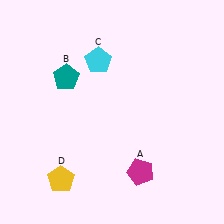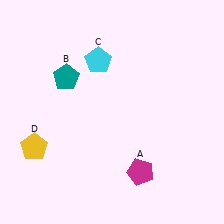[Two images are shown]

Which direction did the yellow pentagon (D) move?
The yellow pentagon (D) moved up.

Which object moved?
The yellow pentagon (D) moved up.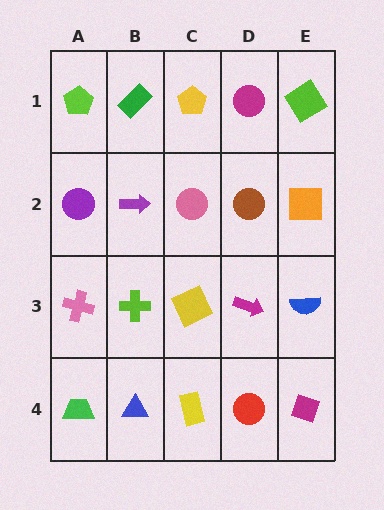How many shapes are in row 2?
5 shapes.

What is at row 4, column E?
A magenta diamond.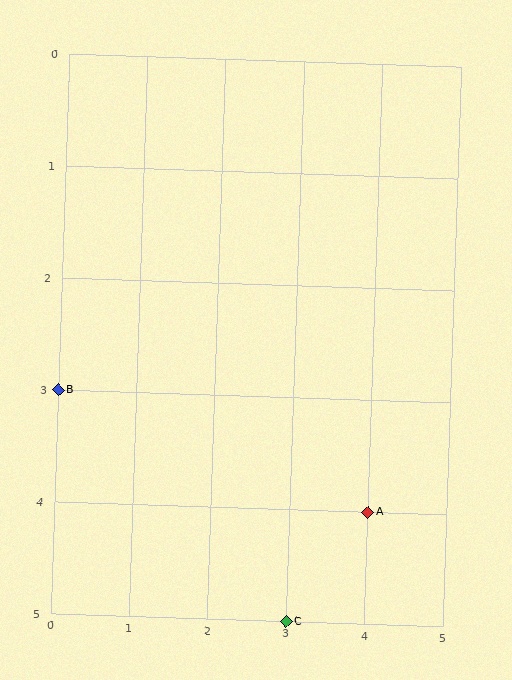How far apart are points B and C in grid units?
Points B and C are 3 columns and 2 rows apart (about 3.6 grid units diagonally).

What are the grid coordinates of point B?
Point B is at grid coordinates (0, 3).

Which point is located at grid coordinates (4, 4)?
Point A is at (4, 4).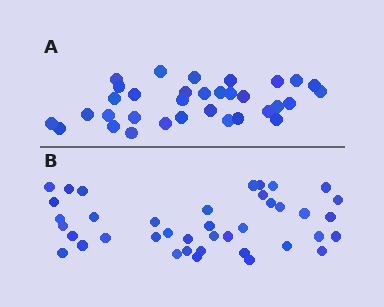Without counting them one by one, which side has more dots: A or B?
Region B (the bottom region) has more dots.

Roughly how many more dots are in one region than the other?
Region B has roughly 8 or so more dots than region A.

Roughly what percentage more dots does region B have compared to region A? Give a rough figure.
About 20% more.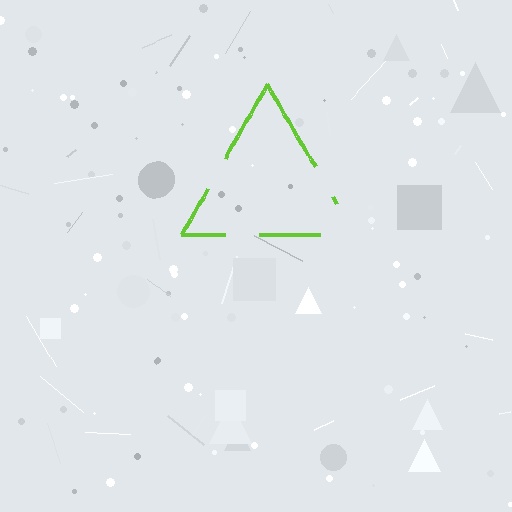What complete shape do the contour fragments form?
The contour fragments form a triangle.